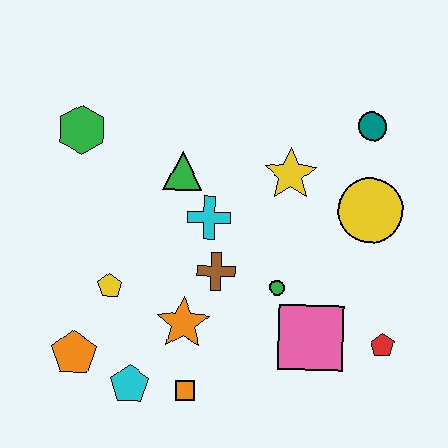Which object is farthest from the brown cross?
The teal circle is farthest from the brown cross.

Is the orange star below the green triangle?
Yes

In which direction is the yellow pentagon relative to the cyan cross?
The yellow pentagon is to the left of the cyan cross.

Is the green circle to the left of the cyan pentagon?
No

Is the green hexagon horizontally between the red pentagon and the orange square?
No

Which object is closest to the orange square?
The cyan pentagon is closest to the orange square.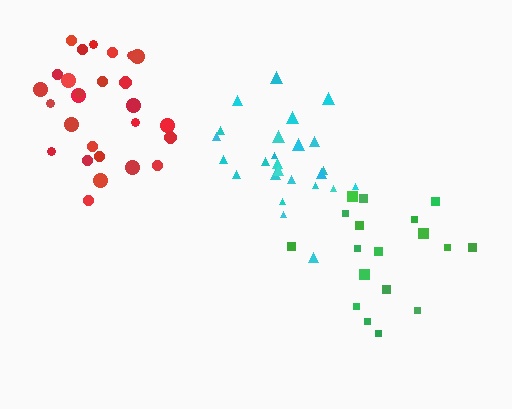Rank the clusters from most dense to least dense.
cyan, red, green.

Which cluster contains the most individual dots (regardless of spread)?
Red (28).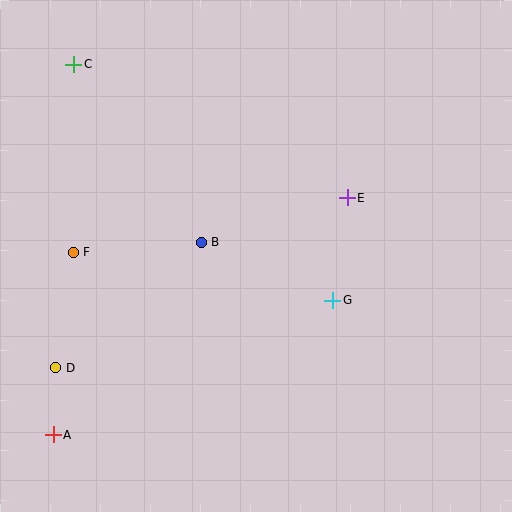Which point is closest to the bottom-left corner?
Point A is closest to the bottom-left corner.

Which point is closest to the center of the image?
Point B at (201, 242) is closest to the center.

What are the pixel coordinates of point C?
Point C is at (74, 64).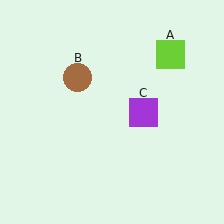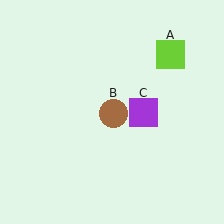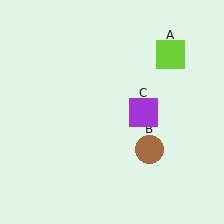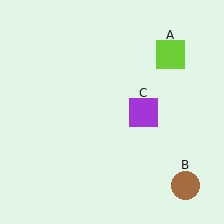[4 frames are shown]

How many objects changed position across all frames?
1 object changed position: brown circle (object B).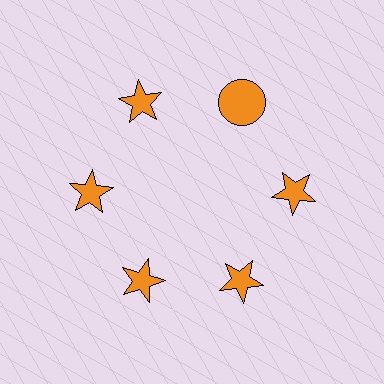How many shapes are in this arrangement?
There are 6 shapes arranged in a ring pattern.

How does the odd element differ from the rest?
It has a different shape: circle instead of star.